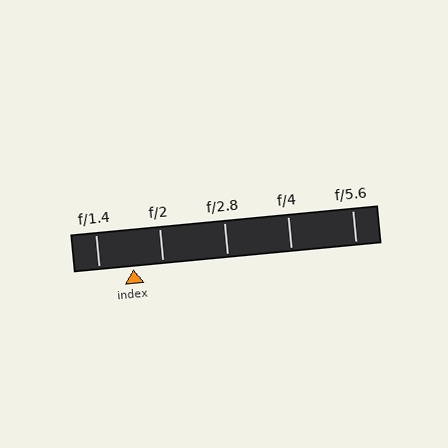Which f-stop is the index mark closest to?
The index mark is closest to f/2.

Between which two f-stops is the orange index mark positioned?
The index mark is between f/1.4 and f/2.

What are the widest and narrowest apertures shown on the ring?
The widest aperture shown is f/1.4 and the narrowest is f/5.6.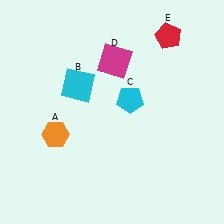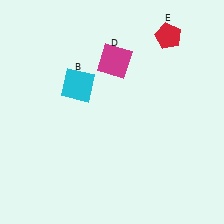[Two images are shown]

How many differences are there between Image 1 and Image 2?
There are 2 differences between the two images.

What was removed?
The cyan pentagon (C), the orange hexagon (A) were removed in Image 2.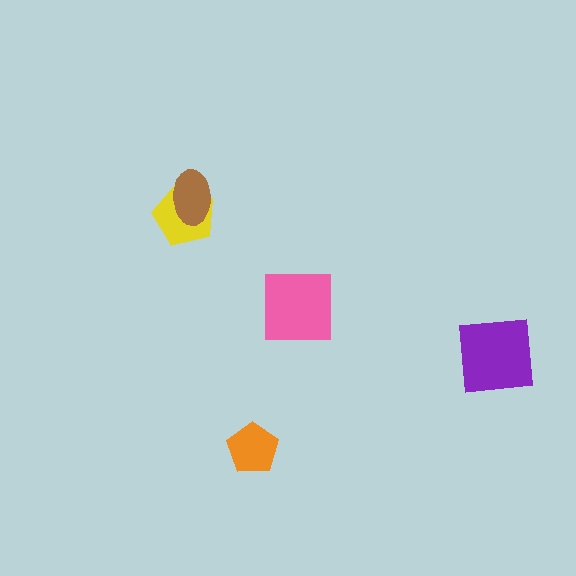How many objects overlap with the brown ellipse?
1 object overlaps with the brown ellipse.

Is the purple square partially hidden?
No, no other shape covers it.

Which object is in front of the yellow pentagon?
The brown ellipse is in front of the yellow pentagon.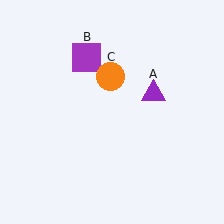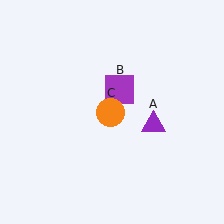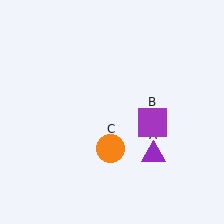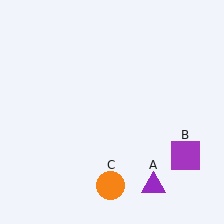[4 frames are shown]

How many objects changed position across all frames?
3 objects changed position: purple triangle (object A), purple square (object B), orange circle (object C).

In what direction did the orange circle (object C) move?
The orange circle (object C) moved down.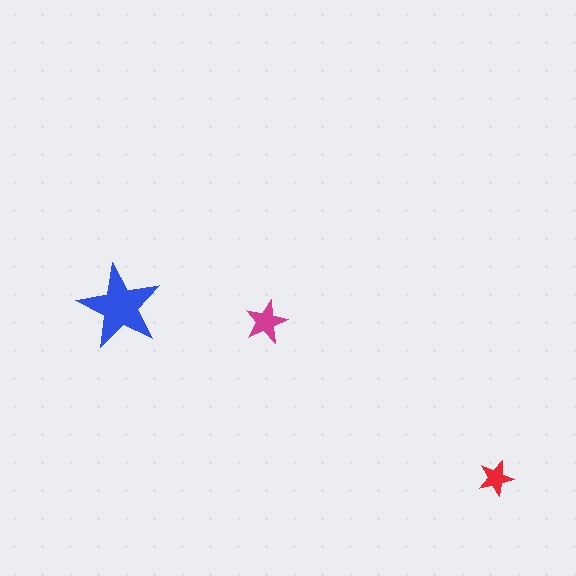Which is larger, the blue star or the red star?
The blue one.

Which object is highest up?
The blue star is topmost.